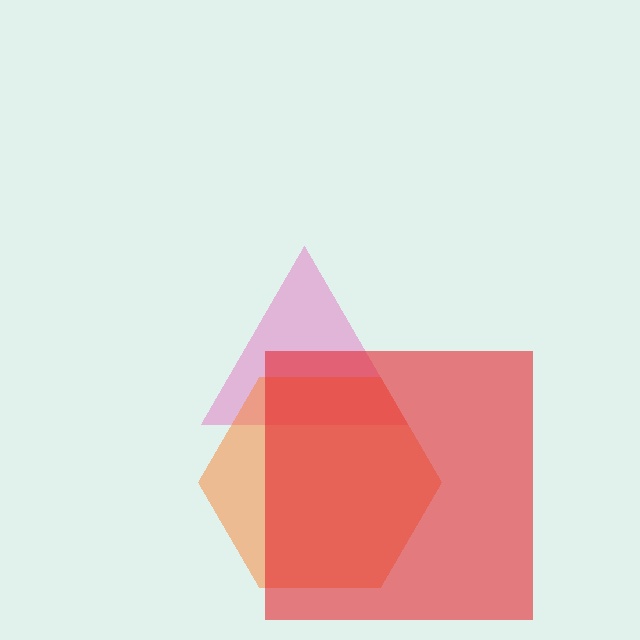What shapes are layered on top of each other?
The layered shapes are: a pink triangle, an orange hexagon, a red square.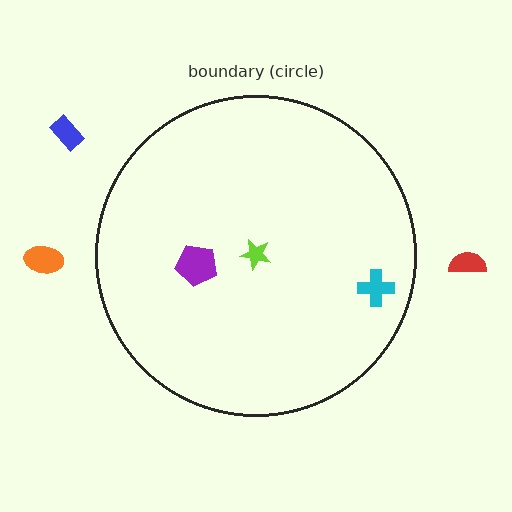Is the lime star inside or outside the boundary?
Inside.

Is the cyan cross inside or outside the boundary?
Inside.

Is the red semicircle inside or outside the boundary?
Outside.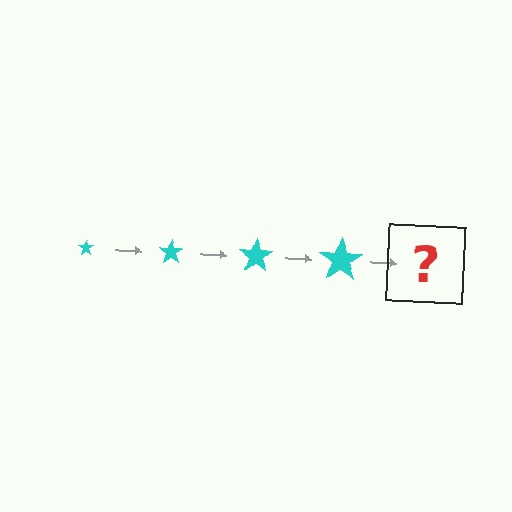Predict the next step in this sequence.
The next step is a cyan star, larger than the previous one.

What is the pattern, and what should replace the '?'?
The pattern is that the star gets progressively larger each step. The '?' should be a cyan star, larger than the previous one.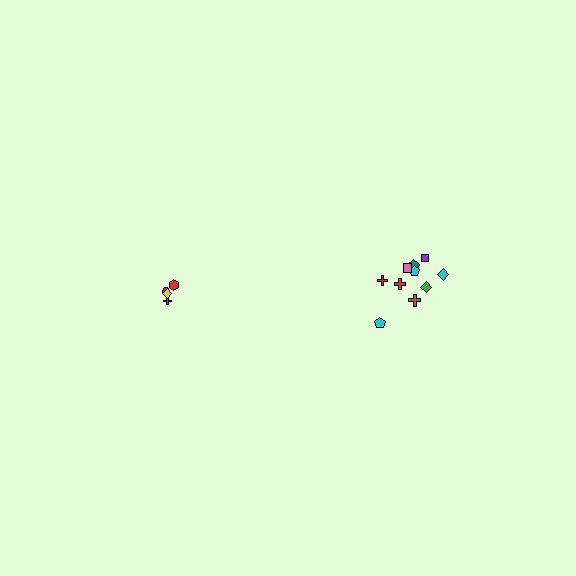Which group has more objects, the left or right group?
The right group.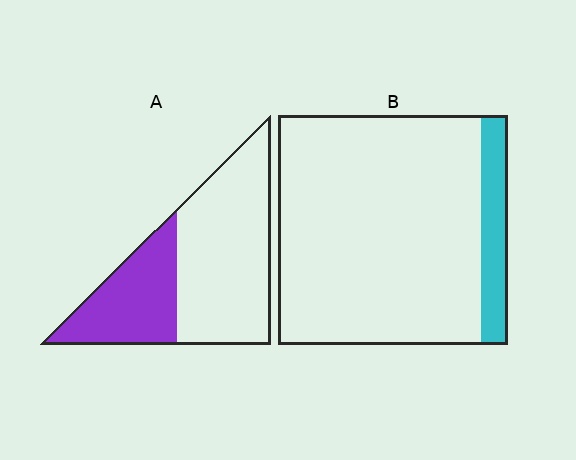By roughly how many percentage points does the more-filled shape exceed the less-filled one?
By roughly 25 percentage points (A over B).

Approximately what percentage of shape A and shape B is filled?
A is approximately 35% and B is approximately 10%.